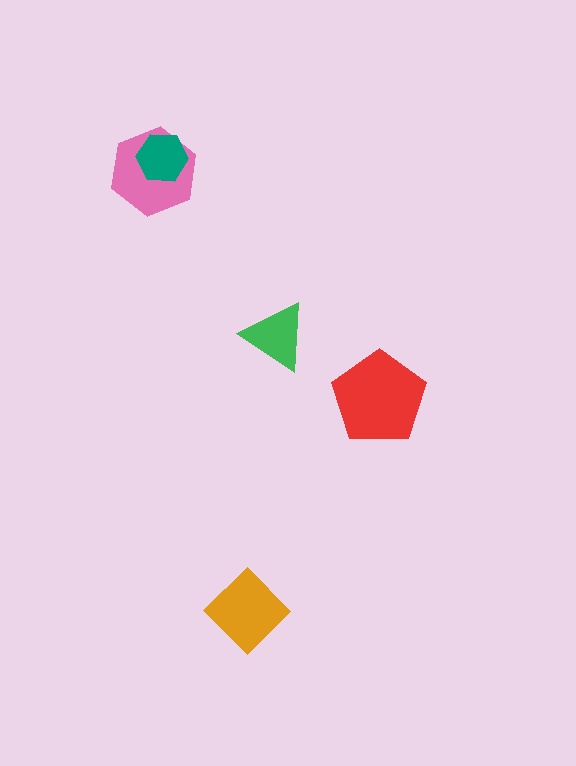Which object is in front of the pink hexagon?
The teal hexagon is in front of the pink hexagon.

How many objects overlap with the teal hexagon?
1 object overlaps with the teal hexagon.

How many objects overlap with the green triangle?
0 objects overlap with the green triangle.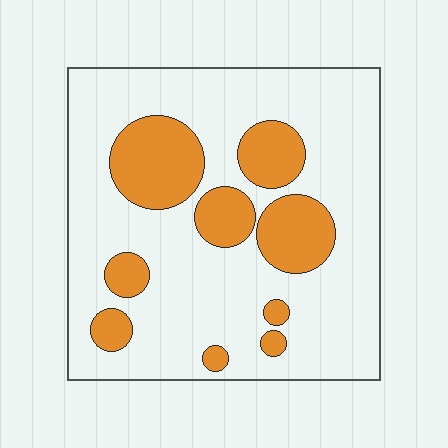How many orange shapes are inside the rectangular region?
9.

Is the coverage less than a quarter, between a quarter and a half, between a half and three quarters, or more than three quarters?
Less than a quarter.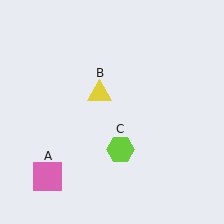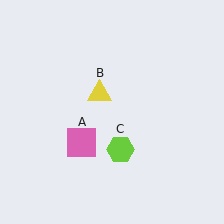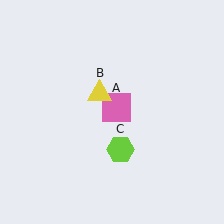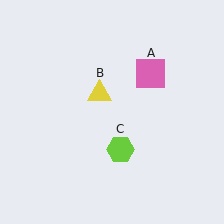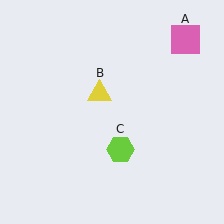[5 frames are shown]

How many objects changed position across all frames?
1 object changed position: pink square (object A).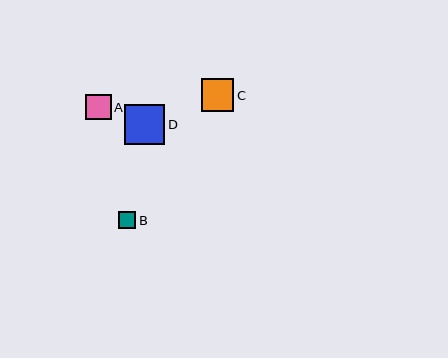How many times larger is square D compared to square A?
Square D is approximately 1.6 times the size of square A.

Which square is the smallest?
Square B is the smallest with a size of approximately 17 pixels.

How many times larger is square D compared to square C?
Square D is approximately 1.2 times the size of square C.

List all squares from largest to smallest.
From largest to smallest: D, C, A, B.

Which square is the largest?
Square D is the largest with a size of approximately 40 pixels.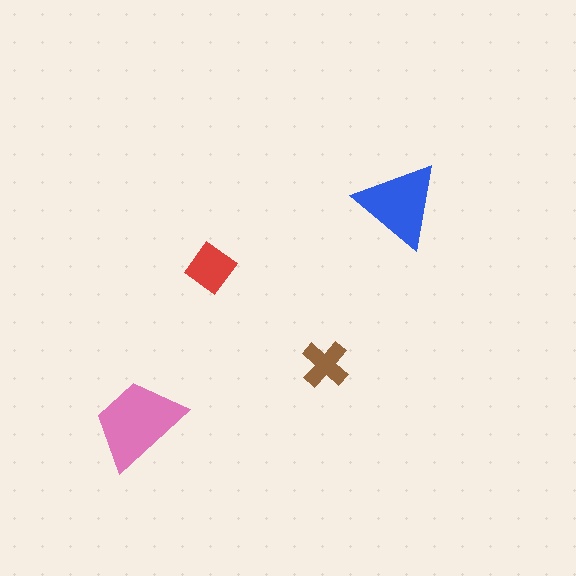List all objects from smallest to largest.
The brown cross, the red diamond, the blue triangle, the pink trapezoid.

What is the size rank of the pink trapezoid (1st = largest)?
1st.